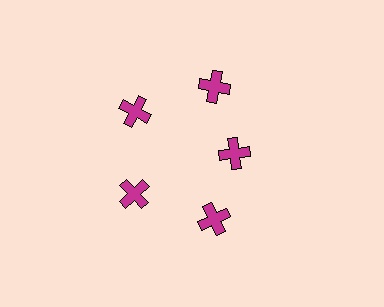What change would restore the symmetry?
The symmetry would be restored by moving it outward, back onto the ring so that all 5 crosses sit at equal angles and equal distance from the center.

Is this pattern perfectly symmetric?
No. The 5 magenta crosses are arranged in a ring, but one element near the 3 o'clock position is pulled inward toward the center, breaking the 5-fold rotational symmetry.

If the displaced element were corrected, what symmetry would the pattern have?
It would have 5-fold rotational symmetry — the pattern would map onto itself every 72 degrees.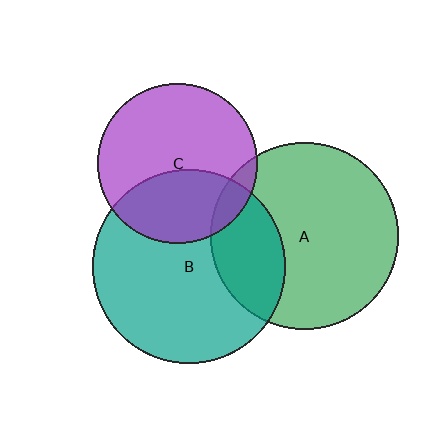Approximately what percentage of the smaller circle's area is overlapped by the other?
Approximately 35%.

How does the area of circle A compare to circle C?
Approximately 1.4 times.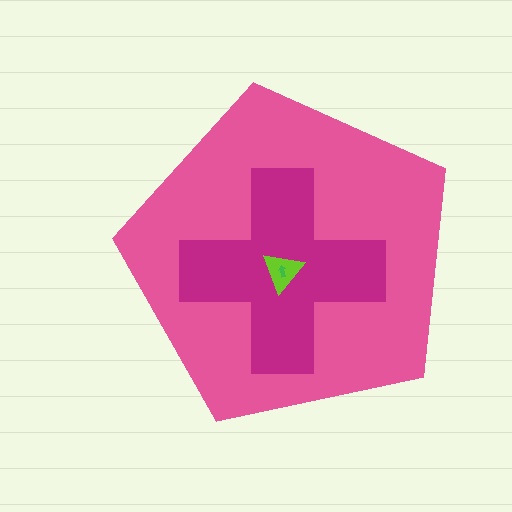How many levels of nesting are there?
4.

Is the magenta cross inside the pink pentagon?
Yes.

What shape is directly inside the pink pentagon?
The magenta cross.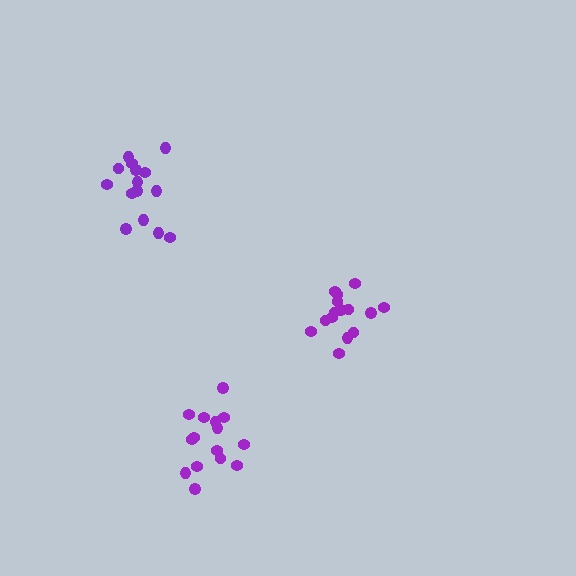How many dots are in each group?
Group 1: 15 dots, Group 2: 15 dots, Group 3: 15 dots (45 total).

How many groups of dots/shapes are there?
There are 3 groups.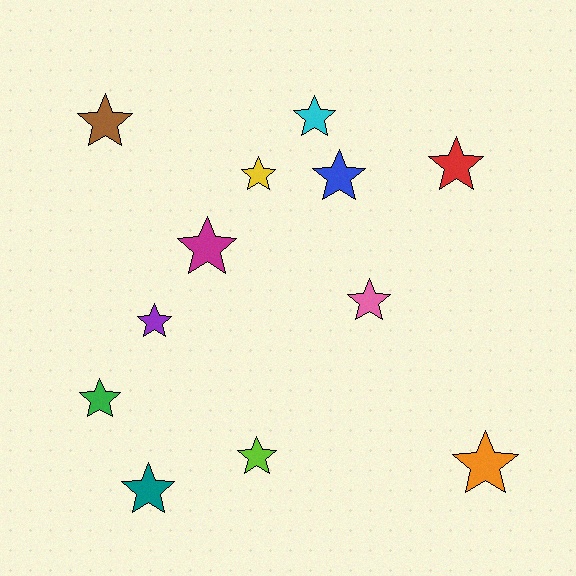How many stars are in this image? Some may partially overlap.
There are 12 stars.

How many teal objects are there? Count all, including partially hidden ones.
There is 1 teal object.